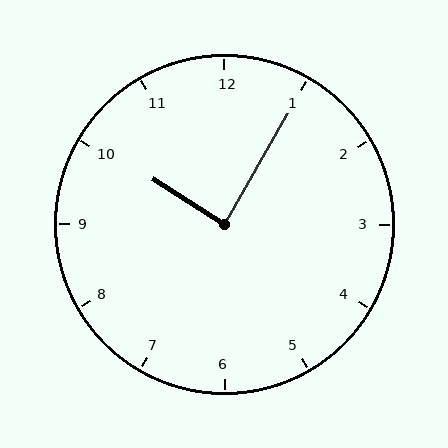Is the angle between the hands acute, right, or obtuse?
It is right.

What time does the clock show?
10:05.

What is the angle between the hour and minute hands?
Approximately 88 degrees.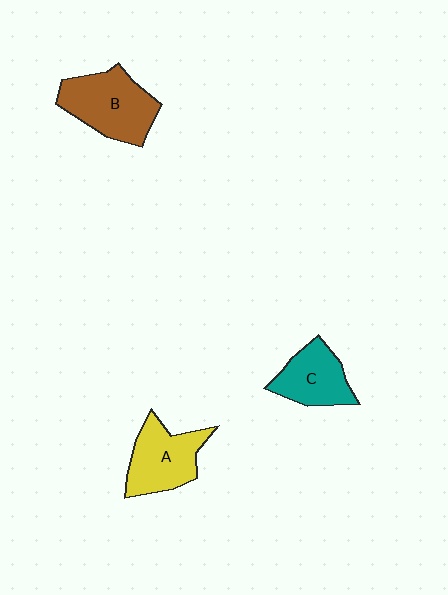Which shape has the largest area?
Shape B (brown).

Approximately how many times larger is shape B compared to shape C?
Approximately 1.4 times.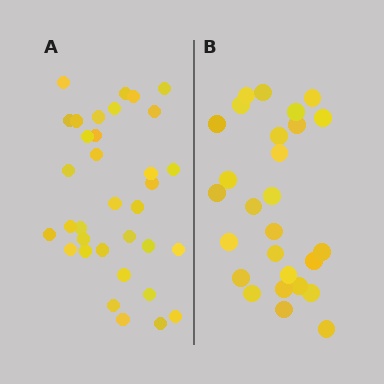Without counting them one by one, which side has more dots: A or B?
Region A (the left region) has more dots.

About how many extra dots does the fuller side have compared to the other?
Region A has roughly 8 or so more dots than region B.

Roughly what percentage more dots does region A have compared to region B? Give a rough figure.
About 25% more.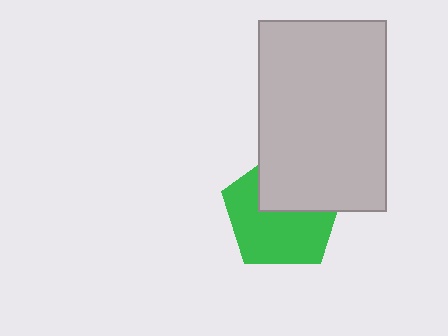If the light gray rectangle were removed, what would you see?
You would see the complete green pentagon.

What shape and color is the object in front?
The object in front is a light gray rectangle.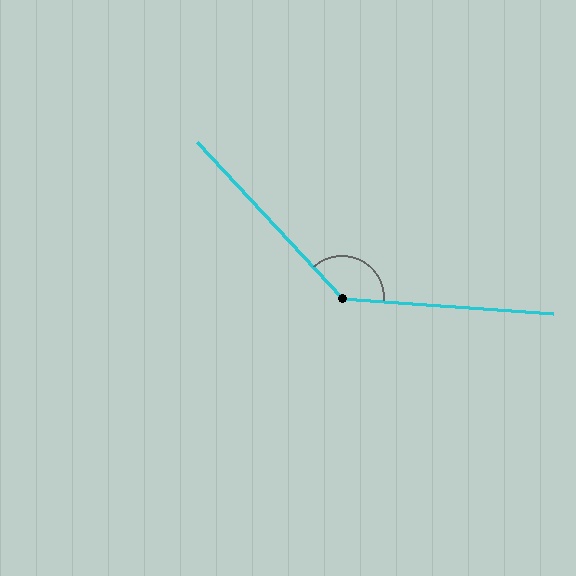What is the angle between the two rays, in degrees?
Approximately 137 degrees.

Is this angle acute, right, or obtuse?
It is obtuse.